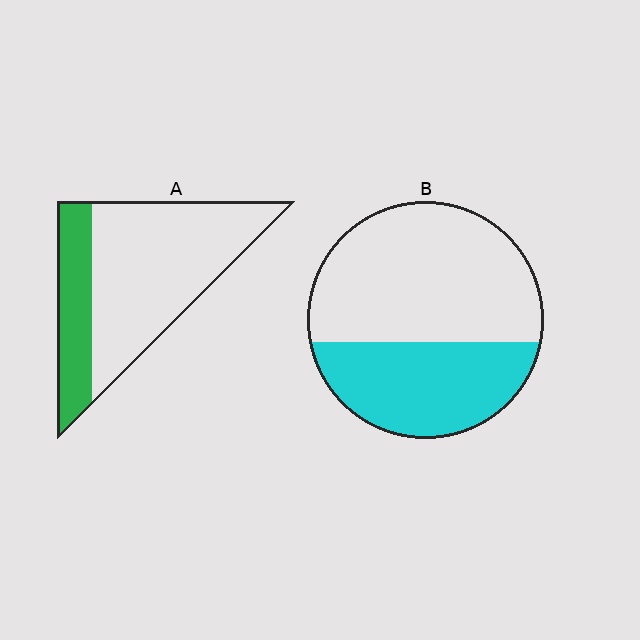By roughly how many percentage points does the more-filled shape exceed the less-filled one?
By roughly 10 percentage points (B over A).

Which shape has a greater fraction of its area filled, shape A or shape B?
Shape B.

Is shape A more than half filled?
No.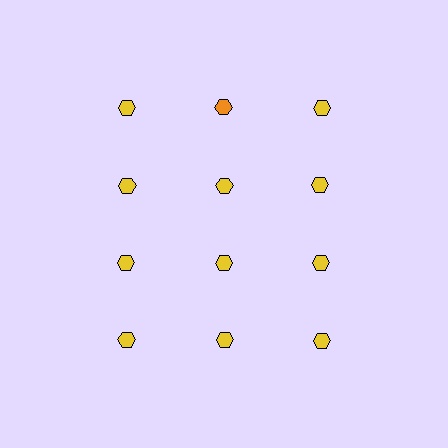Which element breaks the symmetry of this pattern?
The orange hexagon in the top row, second from left column breaks the symmetry. All other shapes are yellow hexagons.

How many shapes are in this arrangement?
There are 12 shapes arranged in a grid pattern.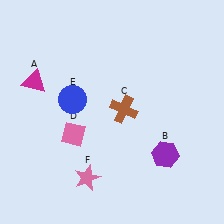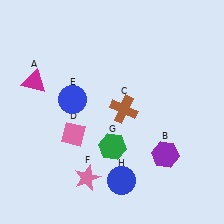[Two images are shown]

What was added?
A green hexagon (G), a blue circle (H) were added in Image 2.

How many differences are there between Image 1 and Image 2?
There are 2 differences between the two images.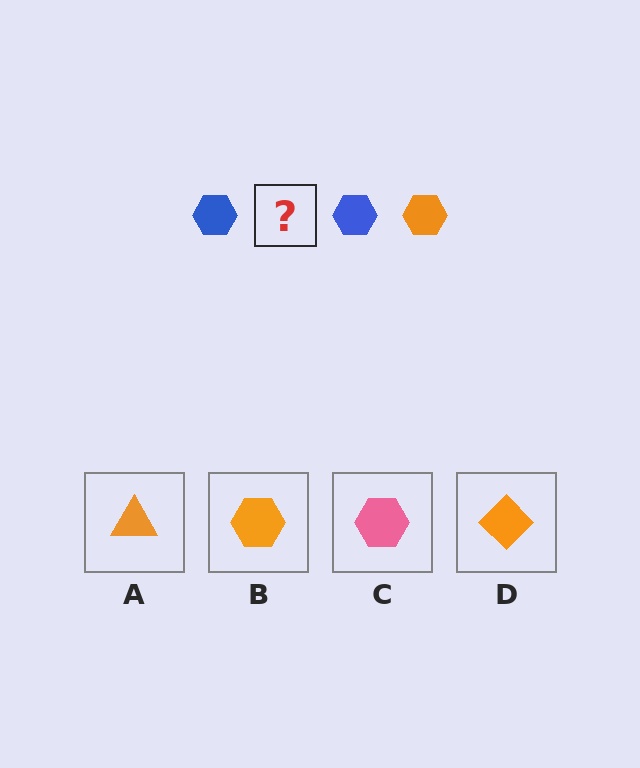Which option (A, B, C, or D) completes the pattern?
B.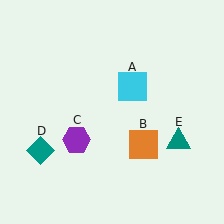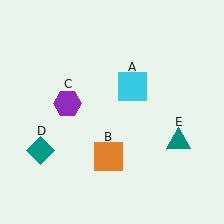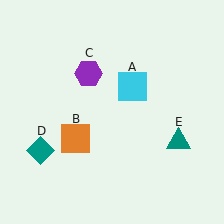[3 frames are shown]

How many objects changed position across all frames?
2 objects changed position: orange square (object B), purple hexagon (object C).